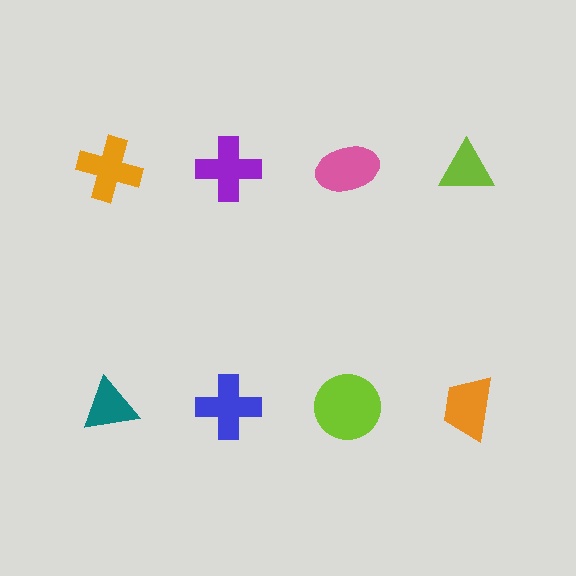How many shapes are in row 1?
4 shapes.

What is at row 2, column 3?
A lime circle.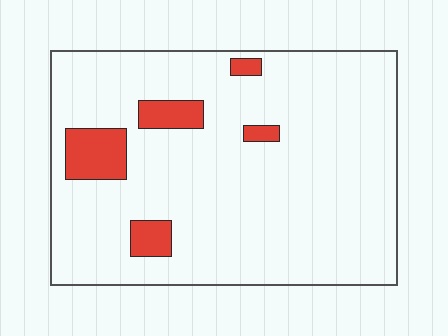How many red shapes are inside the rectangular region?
5.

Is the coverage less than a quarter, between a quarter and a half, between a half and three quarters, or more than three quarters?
Less than a quarter.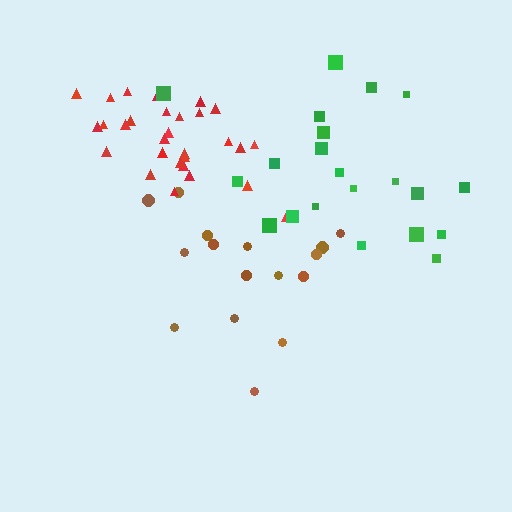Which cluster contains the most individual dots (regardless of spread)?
Red (29).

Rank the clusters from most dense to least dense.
red, green, brown.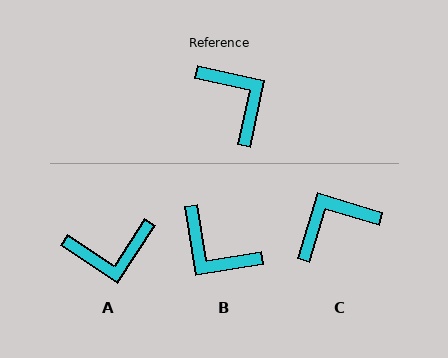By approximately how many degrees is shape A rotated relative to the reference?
Approximately 111 degrees clockwise.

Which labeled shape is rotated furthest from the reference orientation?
B, about 159 degrees away.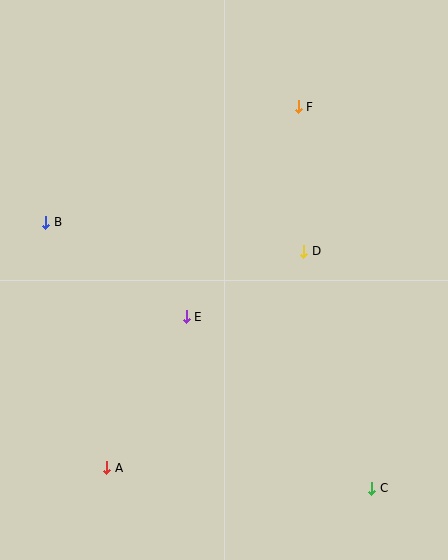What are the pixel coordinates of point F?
Point F is at (298, 107).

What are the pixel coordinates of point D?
Point D is at (304, 251).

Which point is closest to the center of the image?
Point E at (186, 317) is closest to the center.